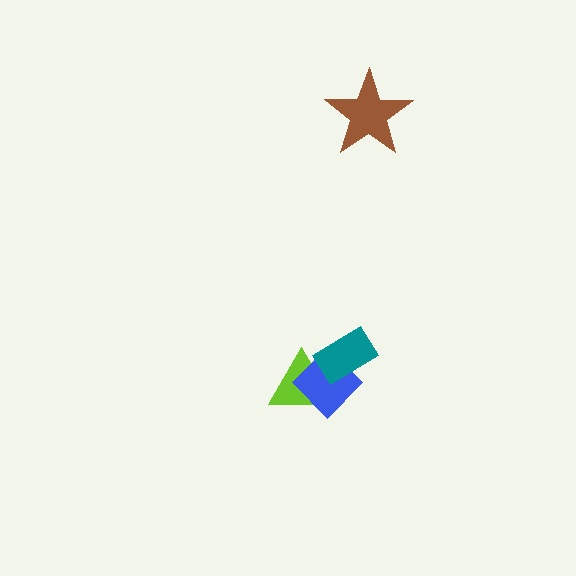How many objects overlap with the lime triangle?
2 objects overlap with the lime triangle.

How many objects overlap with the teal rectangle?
2 objects overlap with the teal rectangle.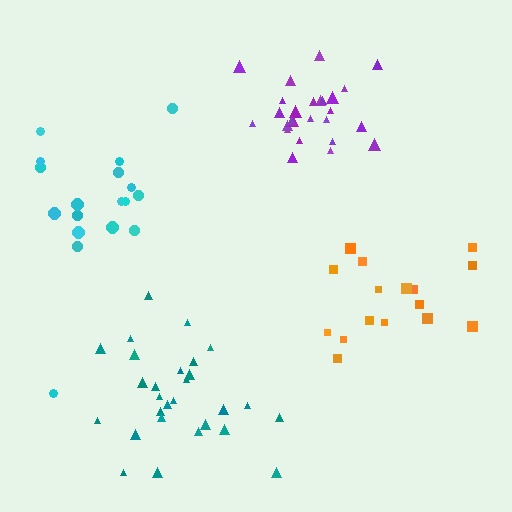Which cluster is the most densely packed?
Purple.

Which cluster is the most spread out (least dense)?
Orange.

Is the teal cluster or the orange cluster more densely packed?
Teal.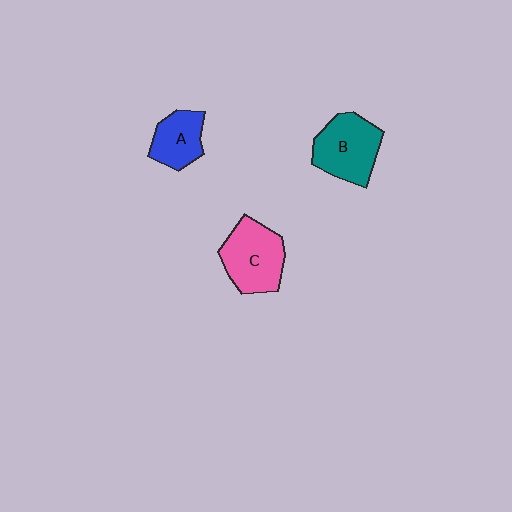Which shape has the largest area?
Shape C (pink).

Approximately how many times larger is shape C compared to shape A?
Approximately 1.5 times.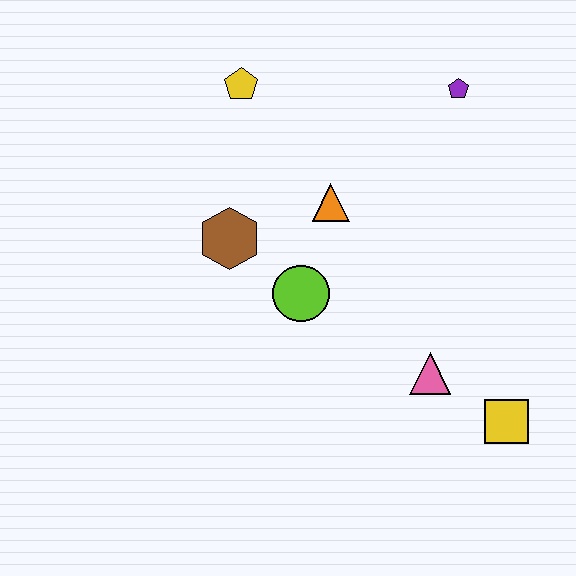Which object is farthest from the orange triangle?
The yellow square is farthest from the orange triangle.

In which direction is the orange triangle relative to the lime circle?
The orange triangle is above the lime circle.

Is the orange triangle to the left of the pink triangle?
Yes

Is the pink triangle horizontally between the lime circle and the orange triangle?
No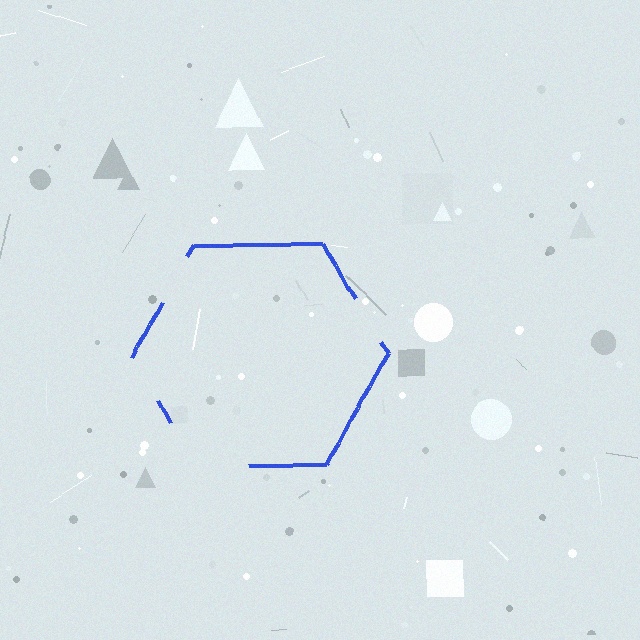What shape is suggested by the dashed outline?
The dashed outline suggests a hexagon.